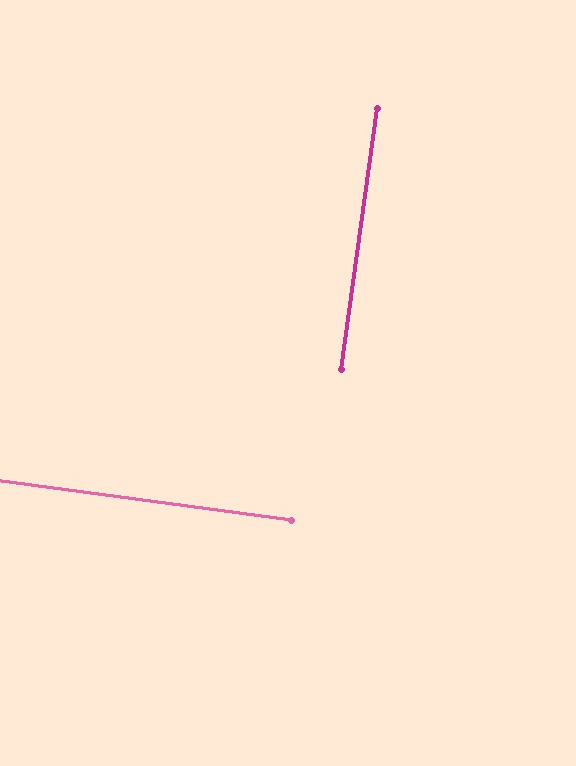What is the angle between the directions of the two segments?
Approximately 90 degrees.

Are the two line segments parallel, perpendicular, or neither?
Perpendicular — they meet at approximately 90°.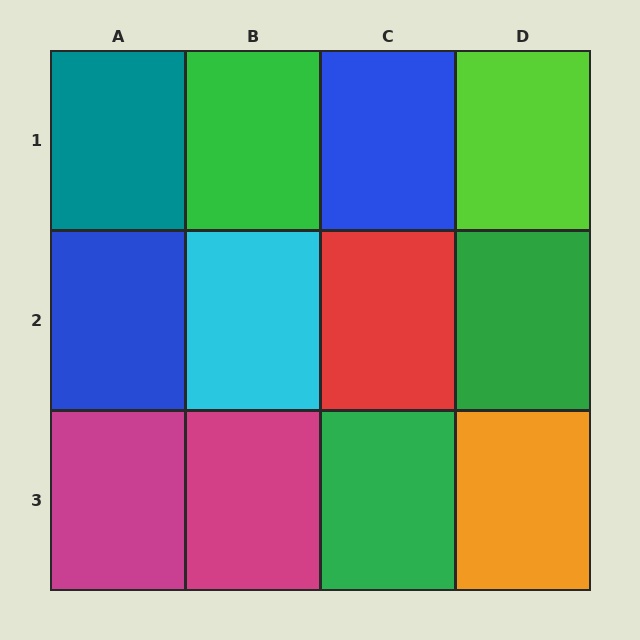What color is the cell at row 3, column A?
Magenta.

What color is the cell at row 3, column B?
Magenta.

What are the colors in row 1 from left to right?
Teal, green, blue, lime.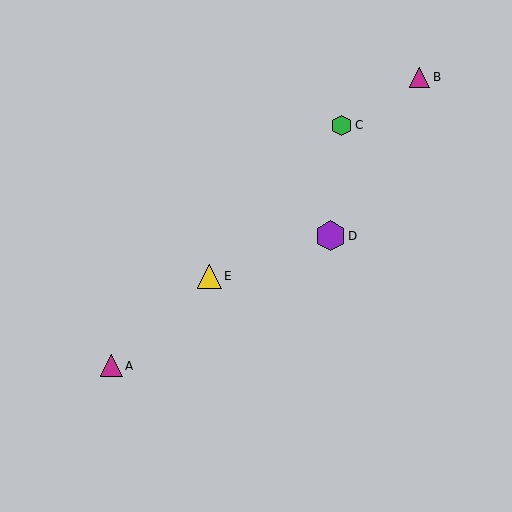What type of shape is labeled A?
Shape A is a magenta triangle.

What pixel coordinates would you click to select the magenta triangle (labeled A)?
Click at (111, 366) to select the magenta triangle A.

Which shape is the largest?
The purple hexagon (labeled D) is the largest.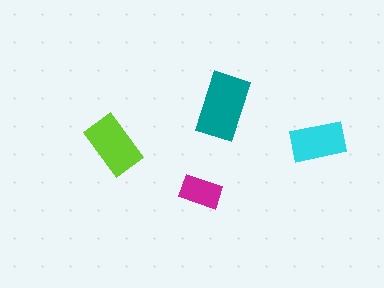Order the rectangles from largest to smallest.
the teal one, the lime one, the cyan one, the magenta one.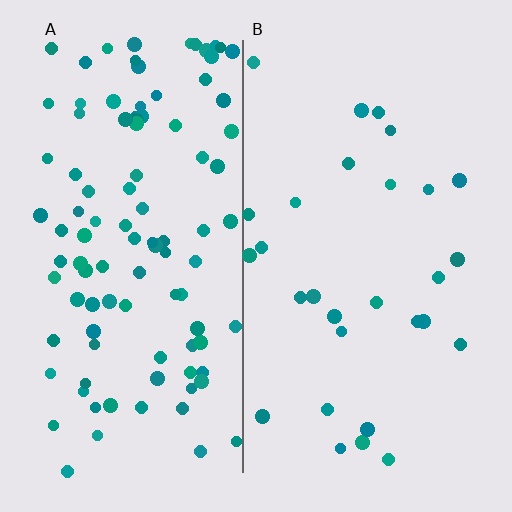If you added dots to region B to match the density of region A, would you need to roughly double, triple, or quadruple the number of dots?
Approximately quadruple.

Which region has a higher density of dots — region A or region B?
A (the left).